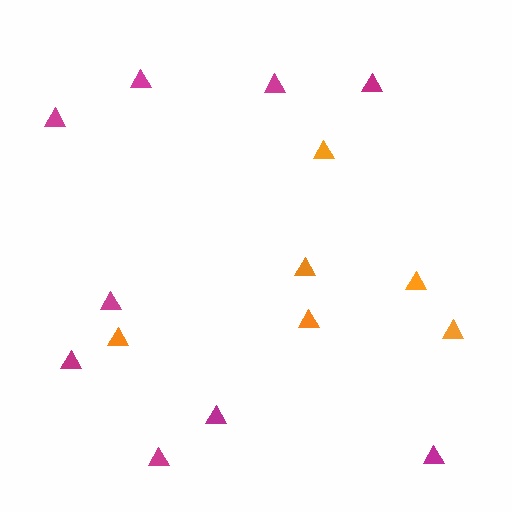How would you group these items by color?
There are 2 groups: one group of magenta triangles (9) and one group of orange triangles (6).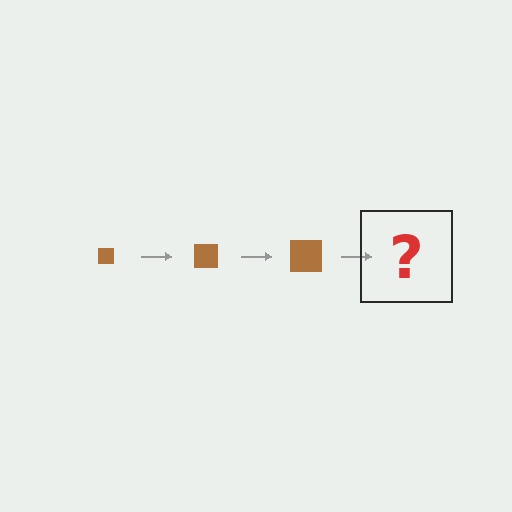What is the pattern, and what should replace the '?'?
The pattern is that the square gets progressively larger each step. The '?' should be a brown square, larger than the previous one.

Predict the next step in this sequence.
The next step is a brown square, larger than the previous one.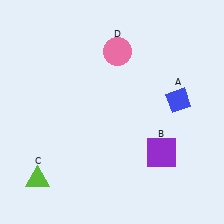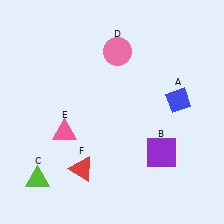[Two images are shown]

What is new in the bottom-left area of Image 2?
A pink triangle (E) was added in the bottom-left area of Image 2.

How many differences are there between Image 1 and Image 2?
There are 2 differences between the two images.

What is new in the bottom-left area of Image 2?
A red triangle (F) was added in the bottom-left area of Image 2.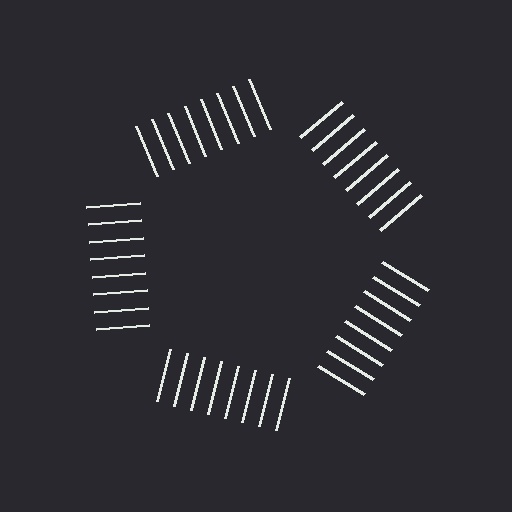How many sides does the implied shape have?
5 sides — the line-ends trace a pentagon.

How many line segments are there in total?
40 — 8 along each of the 5 edges.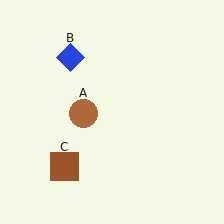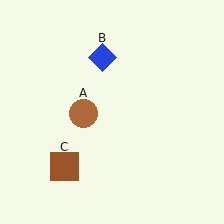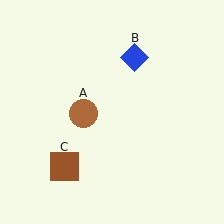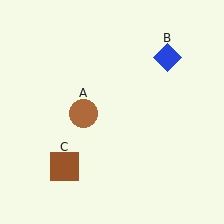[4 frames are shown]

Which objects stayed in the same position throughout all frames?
Brown circle (object A) and brown square (object C) remained stationary.